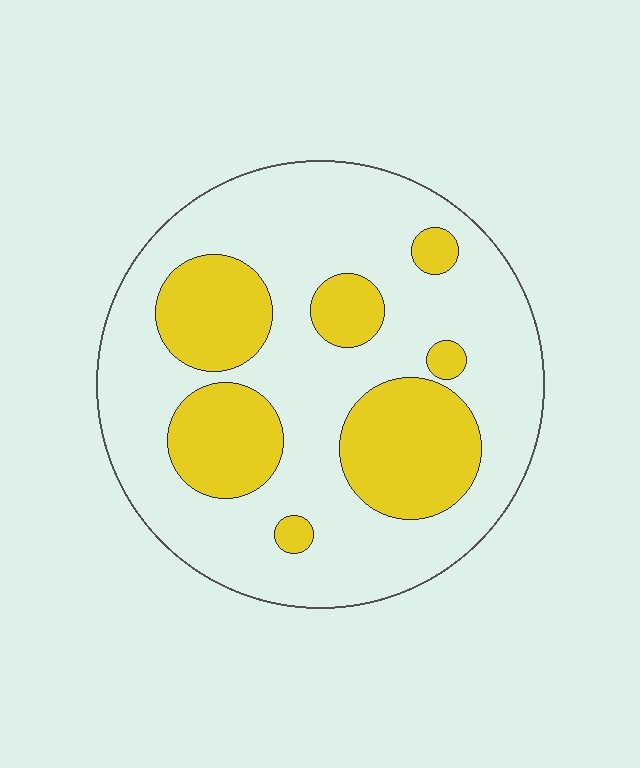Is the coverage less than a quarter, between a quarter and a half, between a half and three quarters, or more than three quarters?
Between a quarter and a half.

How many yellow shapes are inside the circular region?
7.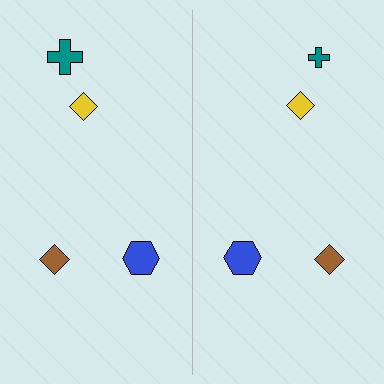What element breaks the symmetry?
The teal cross on the right side has a different size than its mirror counterpart.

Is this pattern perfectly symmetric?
No, the pattern is not perfectly symmetric. The teal cross on the right side has a different size than its mirror counterpart.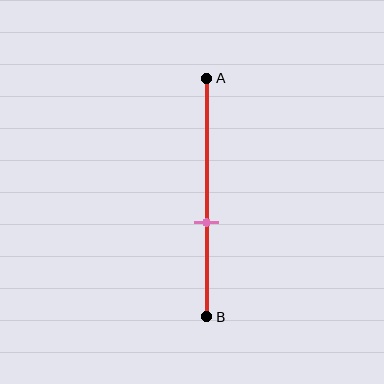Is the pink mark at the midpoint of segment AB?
No, the mark is at about 60% from A, not at the 50% midpoint.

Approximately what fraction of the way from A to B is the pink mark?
The pink mark is approximately 60% of the way from A to B.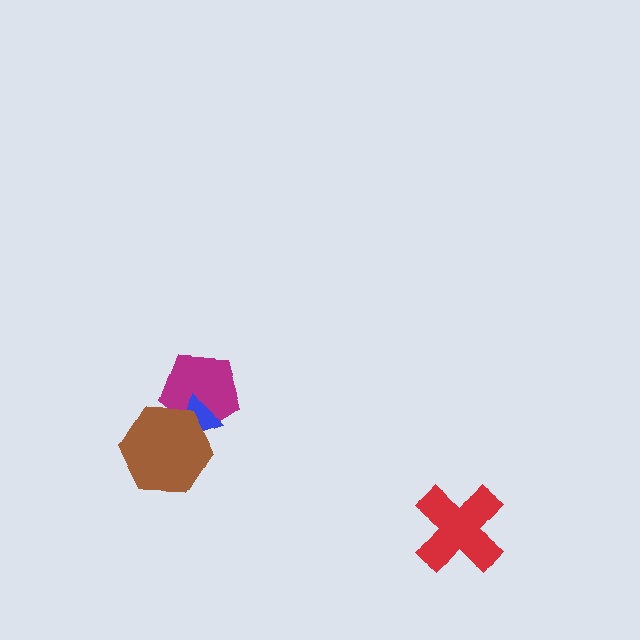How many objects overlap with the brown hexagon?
2 objects overlap with the brown hexagon.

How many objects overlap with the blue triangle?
2 objects overlap with the blue triangle.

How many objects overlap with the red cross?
0 objects overlap with the red cross.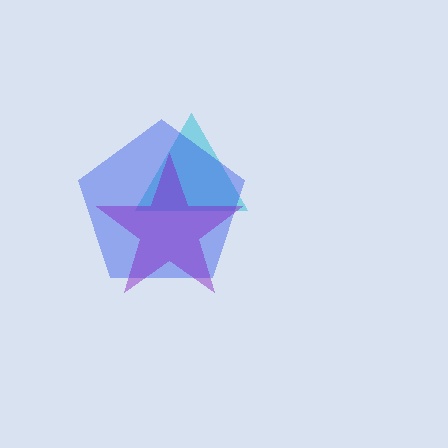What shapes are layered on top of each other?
The layered shapes are: a cyan triangle, a blue pentagon, a purple star.